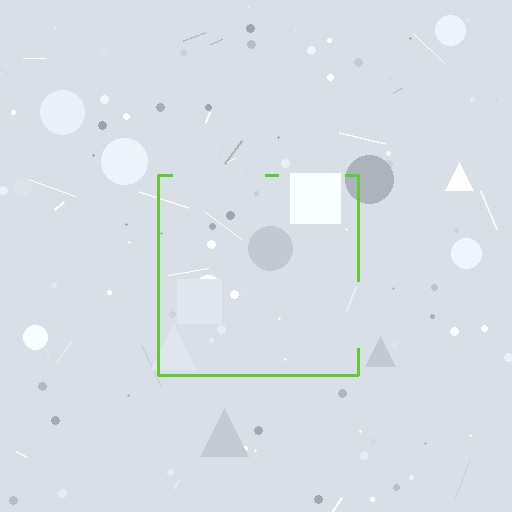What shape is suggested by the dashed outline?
The dashed outline suggests a square.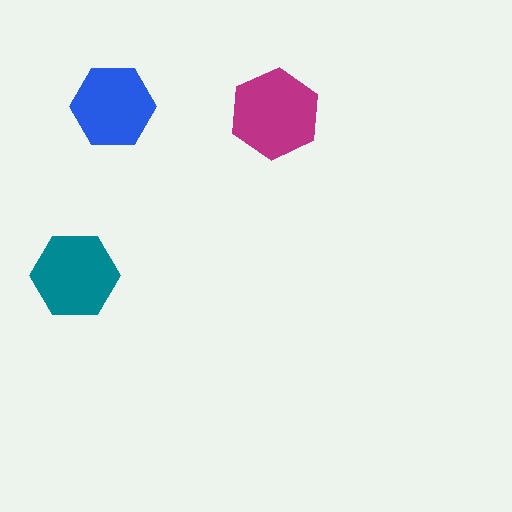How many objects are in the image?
There are 3 objects in the image.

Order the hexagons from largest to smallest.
the magenta one, the teal one, the blue one.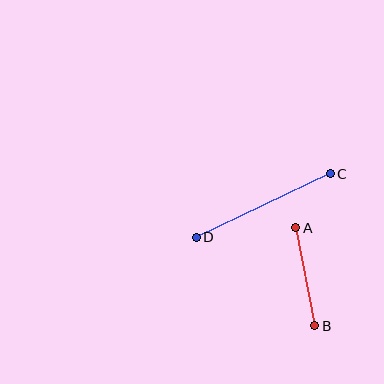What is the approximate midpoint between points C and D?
The midpoint is at approximately (263, 206) pixels.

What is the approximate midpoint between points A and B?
The midpoint is at approximately (305, 277) pixels.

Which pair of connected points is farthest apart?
Points C and D are farthest apart.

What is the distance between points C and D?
The distance is approximately 148 pixels.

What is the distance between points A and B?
The distance is approximately 100 pixels.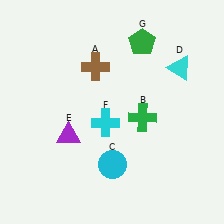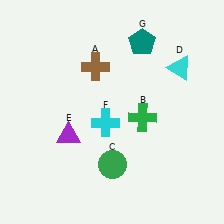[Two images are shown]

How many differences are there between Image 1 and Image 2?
There are 2 differences between the two images.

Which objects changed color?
C changed from cyan to green. G changed from green to teal.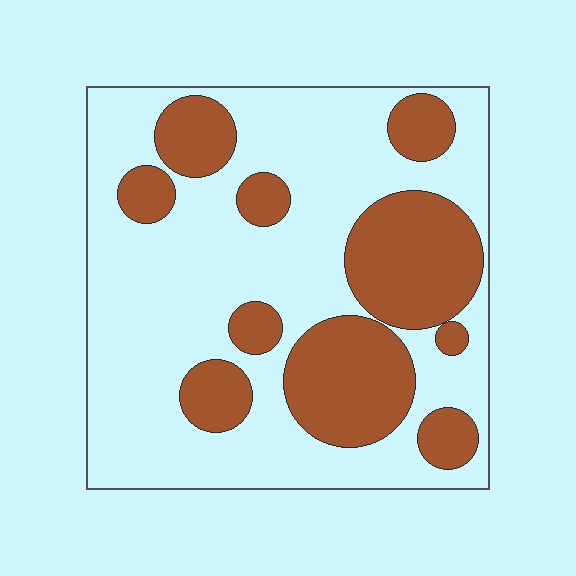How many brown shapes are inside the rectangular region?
10.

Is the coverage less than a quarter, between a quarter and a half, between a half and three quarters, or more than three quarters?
Between a quarter and a half.